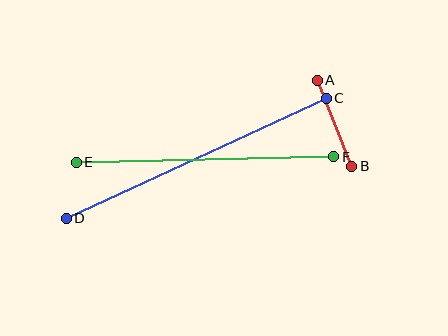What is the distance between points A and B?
The distance is approximately 93 pixels.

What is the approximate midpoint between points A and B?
The midpoint is at approximately (334, 123) pixels.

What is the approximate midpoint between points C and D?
The midpoint is at approximately (196, 158) pixels.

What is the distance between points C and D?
The distance is approximately 287 pixels.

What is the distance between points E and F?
The distance is approximately 258 pixels.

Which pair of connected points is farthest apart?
Points C and D are farthest apart.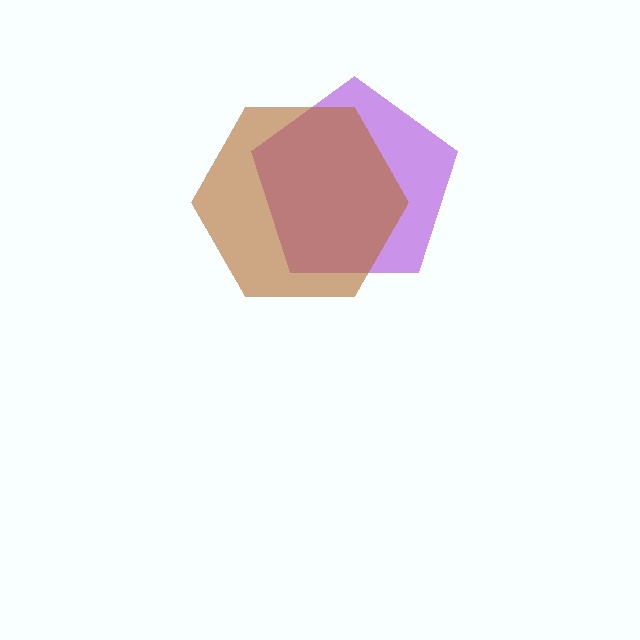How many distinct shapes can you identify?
There are 2 distinct shapes: a purple pentagon, a brown hexagon.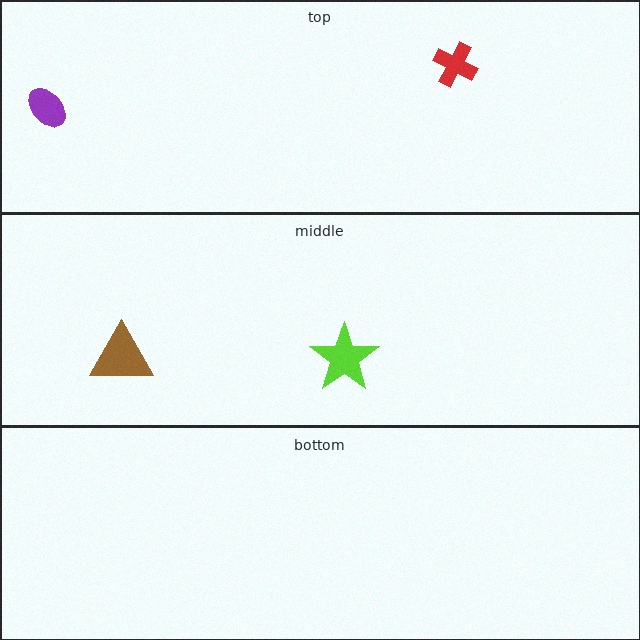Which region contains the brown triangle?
The middle region.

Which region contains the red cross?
The top region.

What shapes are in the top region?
The purple ellipse, the red cross.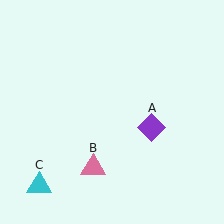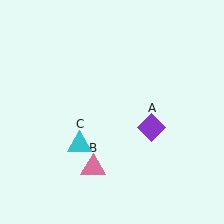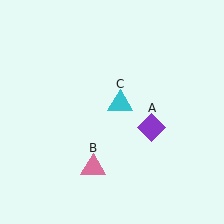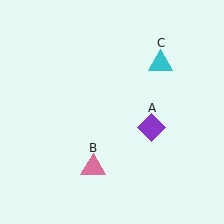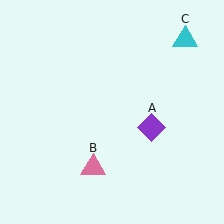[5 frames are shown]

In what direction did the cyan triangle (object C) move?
The cyan triangle (object C) moved up and to the right.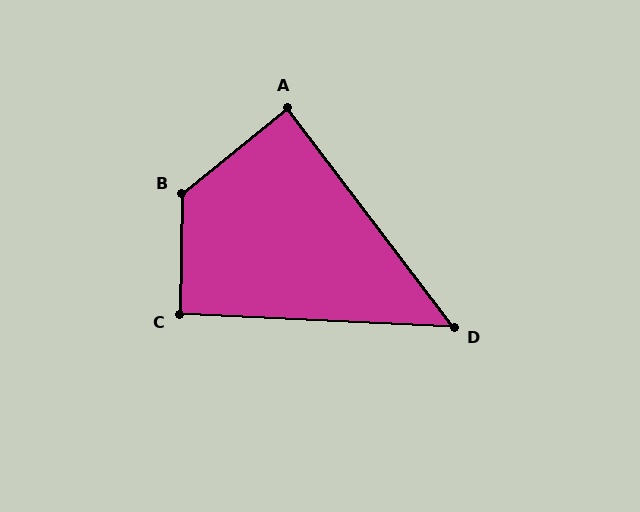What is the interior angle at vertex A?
Approximately 88 degrees (approximately right).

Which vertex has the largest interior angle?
B, at approximately 130 degrees.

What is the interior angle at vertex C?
Approximately 92 degrees (approximately right).